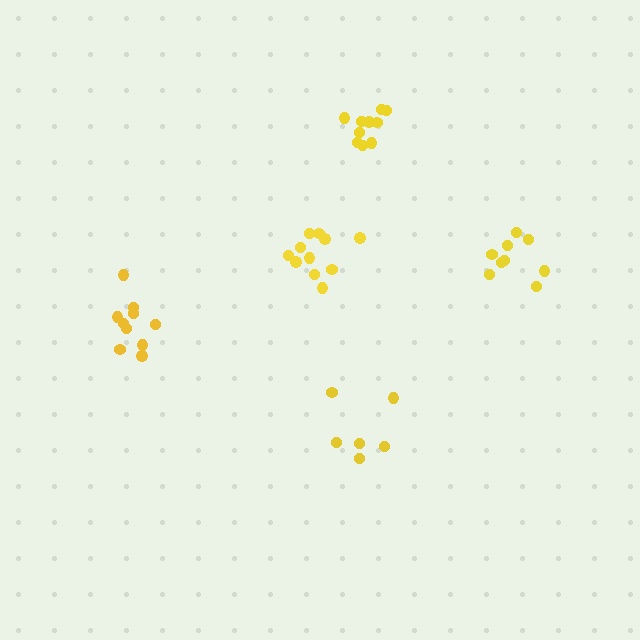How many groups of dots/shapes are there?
There are 5 groups.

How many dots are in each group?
Group 1: 11 dots, Group 2: 6 dots, Group 3: 9 dots, Group 4: 11 dots, Group 5: 10 dots (47 total).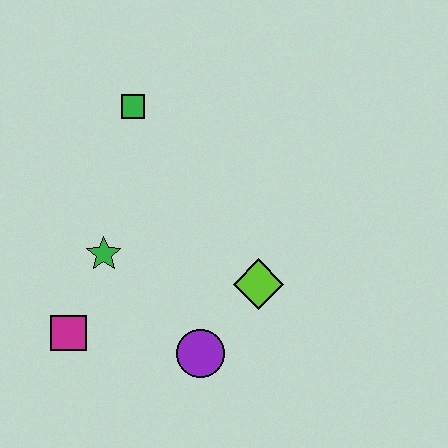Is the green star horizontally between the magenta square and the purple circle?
Yes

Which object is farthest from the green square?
The purple circle is farthest from the green square.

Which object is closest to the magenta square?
The green star is closest to the magenta square.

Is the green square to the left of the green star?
No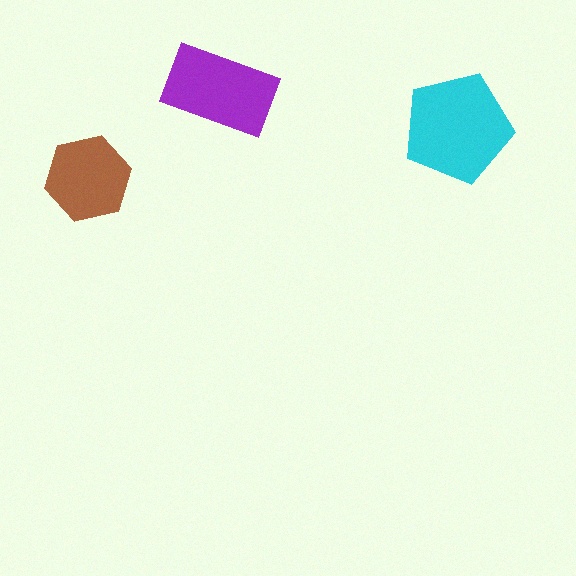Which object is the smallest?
The brown hexagon.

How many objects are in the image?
There are 3 objects in the image.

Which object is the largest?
The cyan pentagon.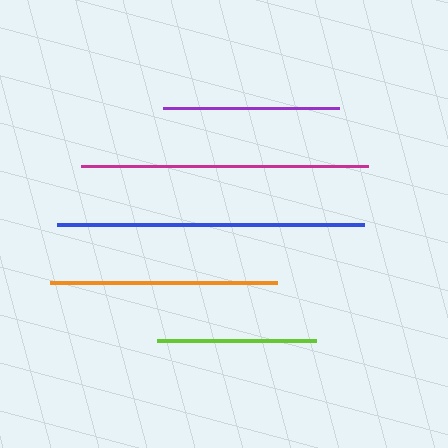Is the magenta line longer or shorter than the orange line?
The magenta line is longer than the orange line.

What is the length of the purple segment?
The purple segment is approximately 176 pixels long.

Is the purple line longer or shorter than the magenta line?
The magenta line is longer than the purple line.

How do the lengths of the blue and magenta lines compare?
The blue and magenta lines are approximately the same length.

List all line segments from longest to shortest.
From longest to shortest: blue, magenta, orange, purple, lime.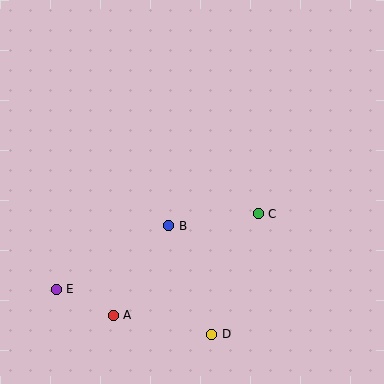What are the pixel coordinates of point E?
Point E is at (56, 289).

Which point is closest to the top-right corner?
Point C is closest to the top-right corner.